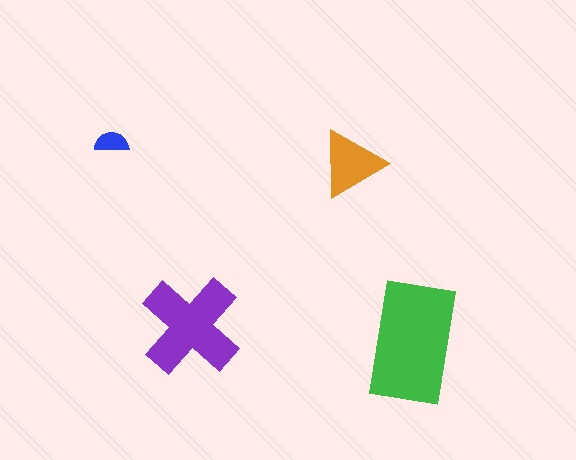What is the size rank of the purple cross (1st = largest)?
2nd.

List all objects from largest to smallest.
The green rectangle, the purple cross, the orange triangle, the blue semicircle.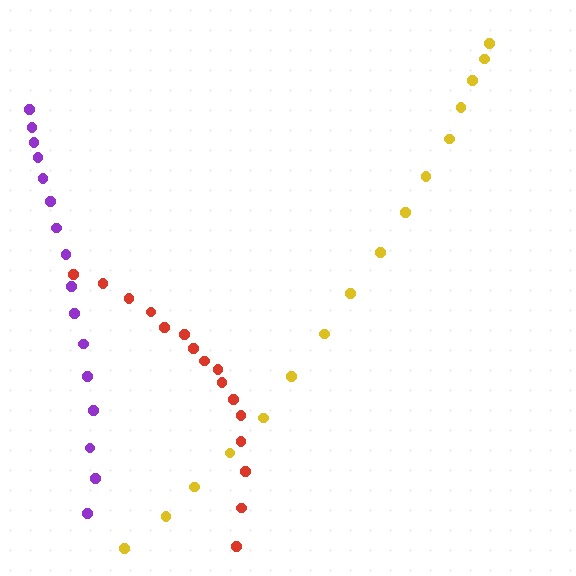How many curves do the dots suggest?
There are 3 distinct paths.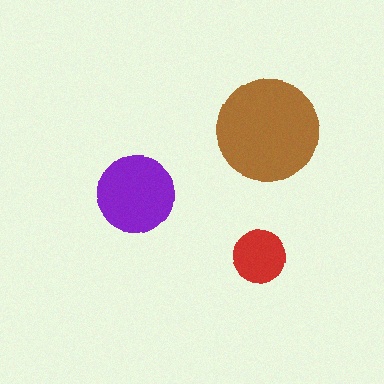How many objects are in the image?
There are 3 objects in the image.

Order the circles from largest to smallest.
the brown one, the purple one, the red one.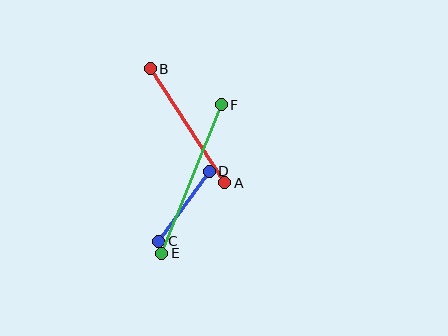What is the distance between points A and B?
The distance is approximately 136 pixels.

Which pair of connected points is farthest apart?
Points E and F are farthest apart.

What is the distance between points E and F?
The distance is approximately 160 pixels.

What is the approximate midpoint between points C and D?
The midpoint is at approximately (184, 206) pixels.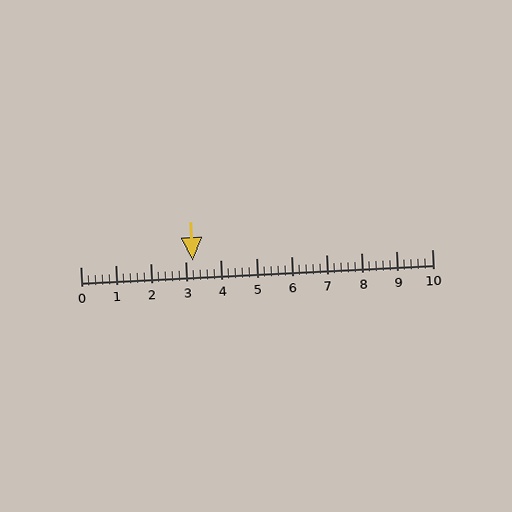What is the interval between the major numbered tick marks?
The major tick marks are spaced 1 units apart.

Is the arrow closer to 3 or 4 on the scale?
The arrow is closer to 3.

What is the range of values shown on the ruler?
The ruler shows values from 0 to 10.